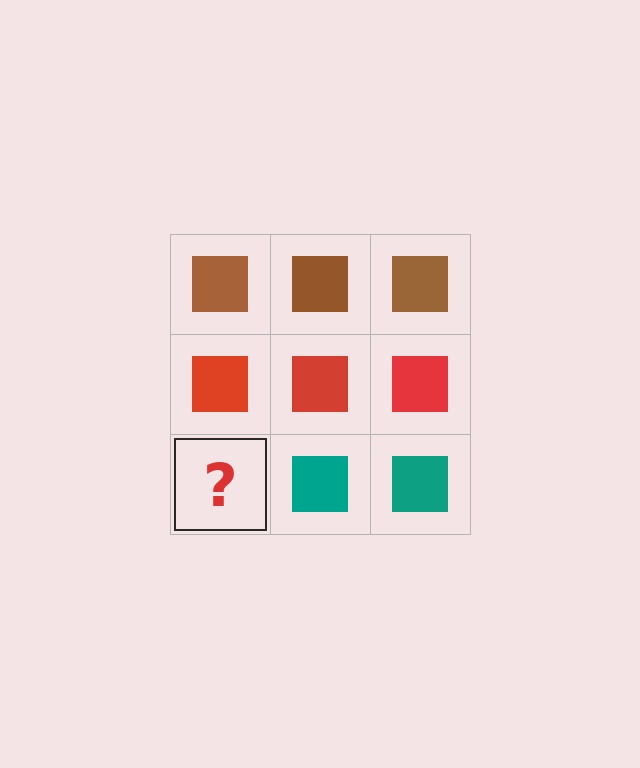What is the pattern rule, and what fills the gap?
The rule is that each row has a consistent color. The gap should be filled with a teal square.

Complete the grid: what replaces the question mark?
The question mark should be replaced with a teal square.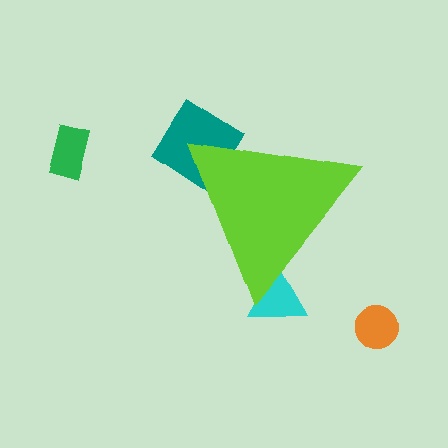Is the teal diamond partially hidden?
Yes, the teal diamond is partially hidden behind the lime triangle.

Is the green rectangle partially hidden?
No, the green rectangle is fully visible.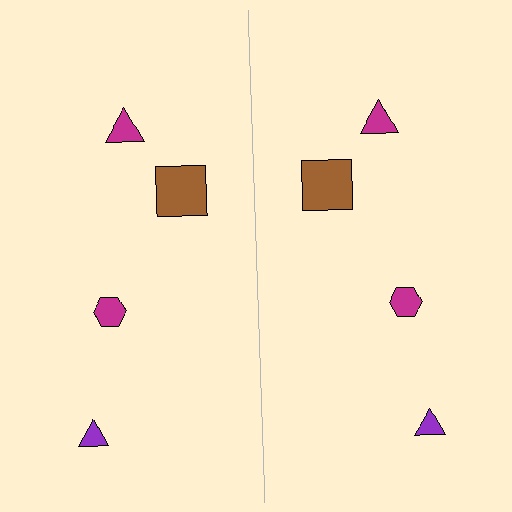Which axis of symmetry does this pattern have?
The pattern has a vertical axis of symmetry running through the center of the image.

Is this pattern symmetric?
Yes, this pattern has bilateral (reflection) symmetry.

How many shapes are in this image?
There are 8 shapes in this image.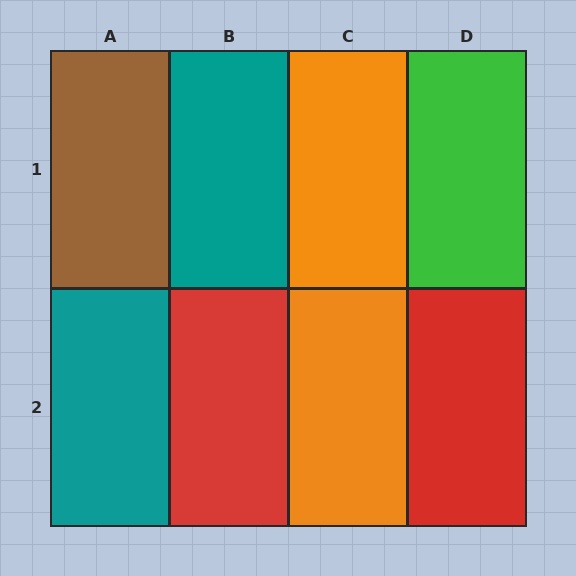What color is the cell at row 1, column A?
Brown.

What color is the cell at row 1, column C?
Orange.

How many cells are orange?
2 cells are orange.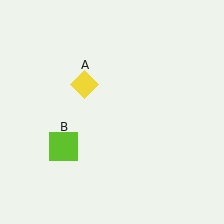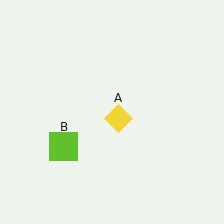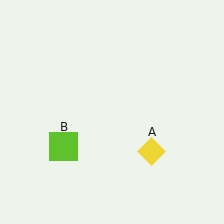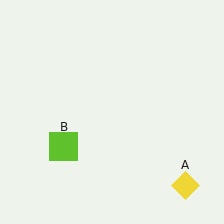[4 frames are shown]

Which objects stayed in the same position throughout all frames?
Lime square (object B) remained stationary.